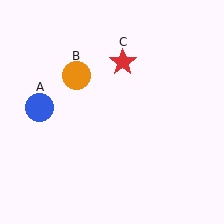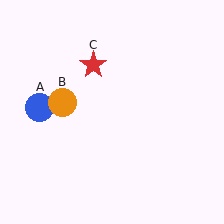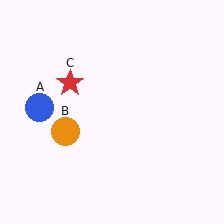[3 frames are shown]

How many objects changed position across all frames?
2 objects changed position: orange circle (object B), red star (object C).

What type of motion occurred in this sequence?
The orange circle (object B), red star (object C) rotated counterclockwise around the center of the scene.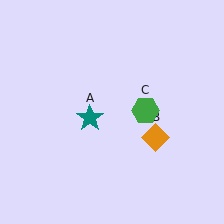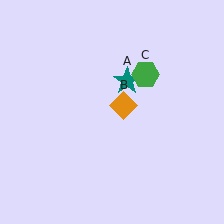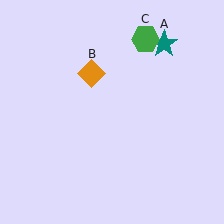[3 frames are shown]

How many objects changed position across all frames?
3 objects changed position: teal star (object A), orange diamond (object B), green hexagon (object C).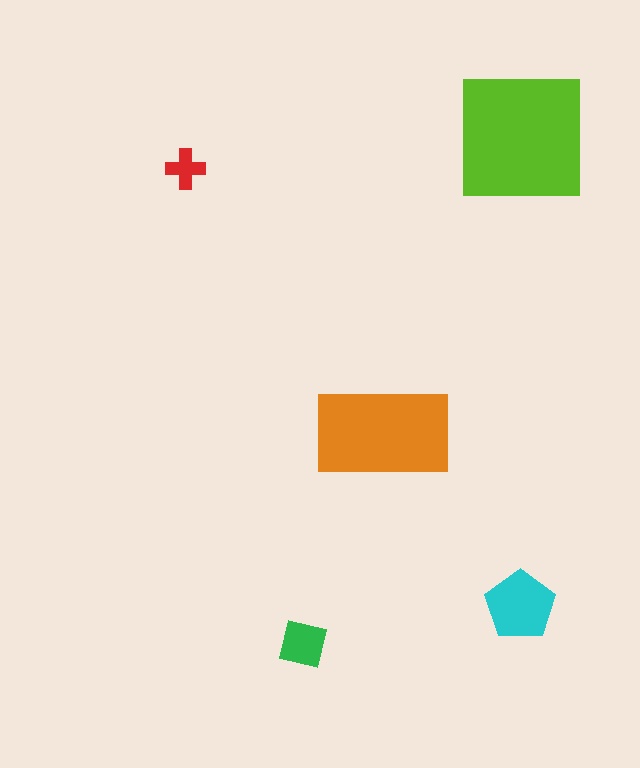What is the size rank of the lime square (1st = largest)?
1st.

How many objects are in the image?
There are 5 objects in the image.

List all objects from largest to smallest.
The lime square, the orange rectangle, the cyan pentagon, the green square, the red cross.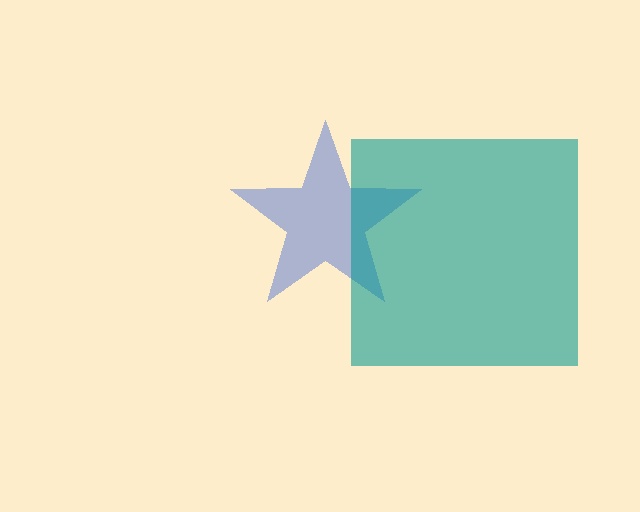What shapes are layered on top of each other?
The layered shapes are: a blue star, a teal square.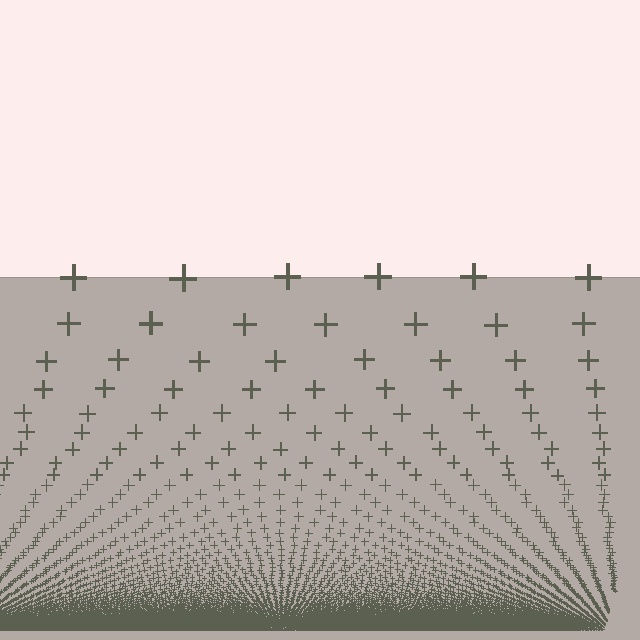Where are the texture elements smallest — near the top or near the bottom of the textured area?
Near the bottom.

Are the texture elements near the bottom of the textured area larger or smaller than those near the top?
Smaller. The gradient is inverted — elements near the bottom are smaller and denser.